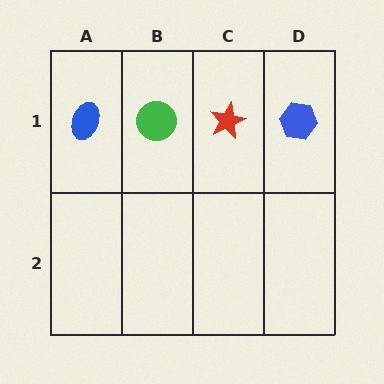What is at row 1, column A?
A blue ellipse.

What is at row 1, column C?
A red star.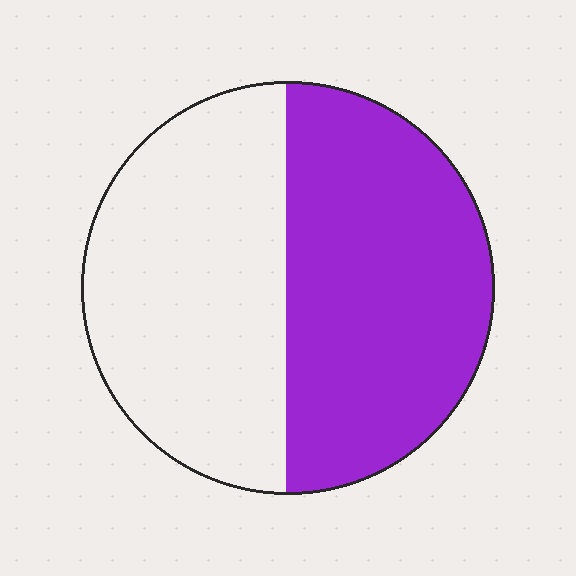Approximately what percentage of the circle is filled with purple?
Approximately 50%.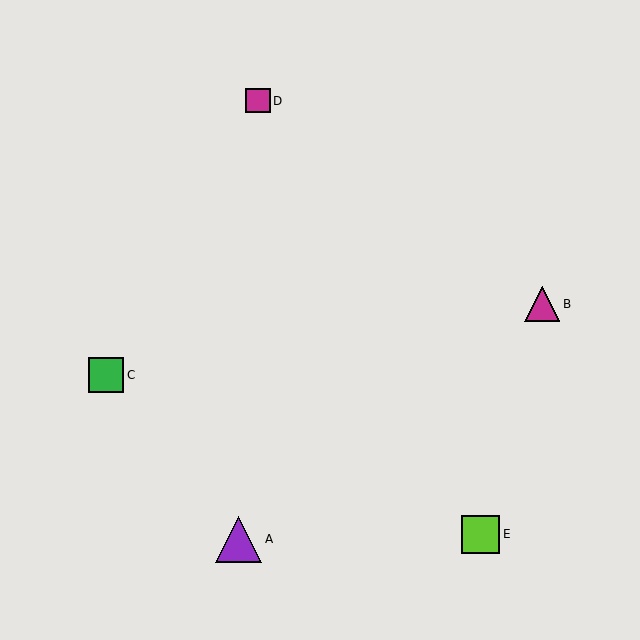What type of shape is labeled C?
Shape C is a green square.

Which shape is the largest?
The purple triangle (labeled A) is the largest.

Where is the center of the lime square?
The center of the lime square is at (480, 534).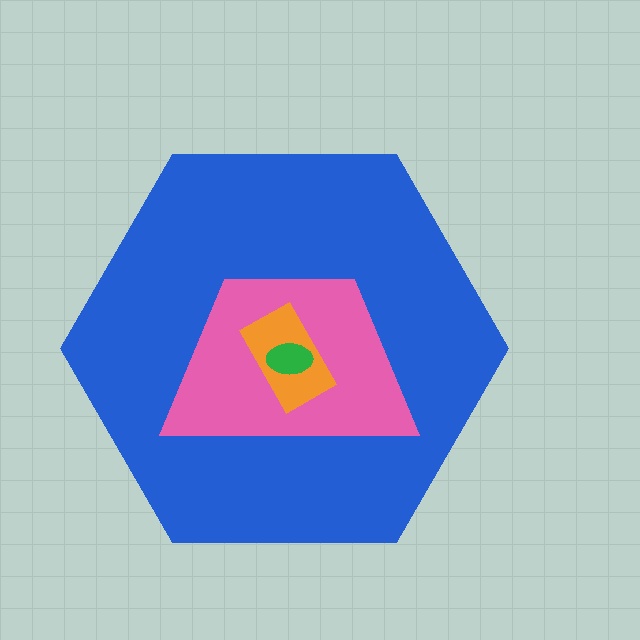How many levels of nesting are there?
4.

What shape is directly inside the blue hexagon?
The pink trapezoid.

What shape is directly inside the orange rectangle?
The green ellipse.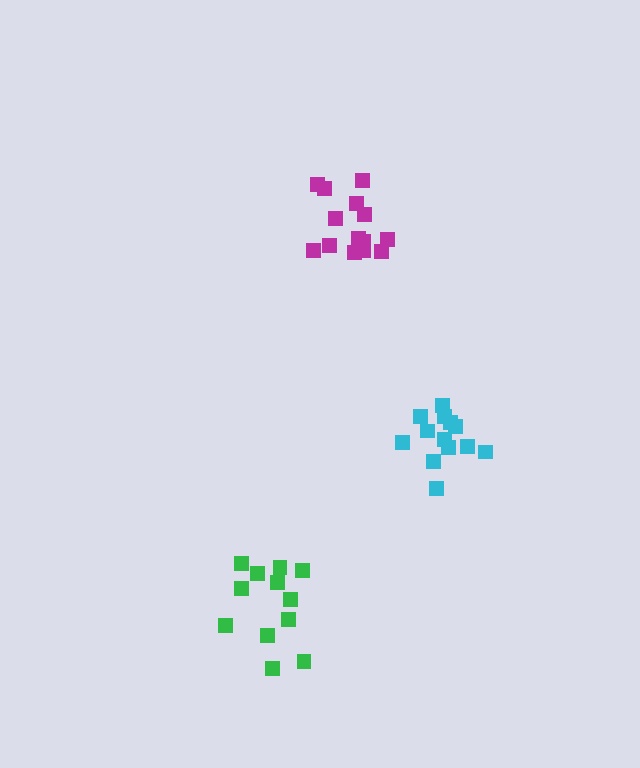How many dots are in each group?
Group 1: 15 dots, Group 2: 12 dots, Group 3: 13 dots (40 total).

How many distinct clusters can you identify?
There are 3 distinct clusters.